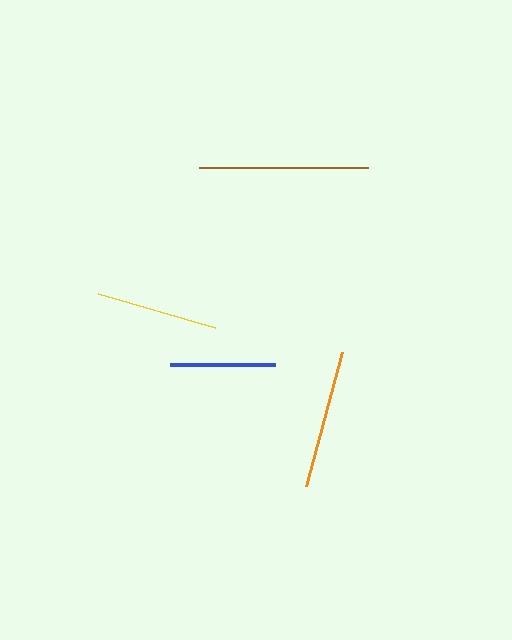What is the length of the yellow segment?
The yellow segment is approximately 121 pixels long.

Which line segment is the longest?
The brown line is the longest at approximately 169 pixels.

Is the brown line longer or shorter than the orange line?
The brown line is longer than the orange line.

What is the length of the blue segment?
The blue segment is approximately 105 pixels long.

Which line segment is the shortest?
The blue line is the shortest at approximately 105 pixels.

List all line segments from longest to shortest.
From longest to shortest: brown, orange, yellow, blue.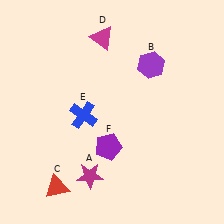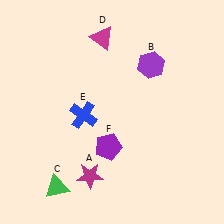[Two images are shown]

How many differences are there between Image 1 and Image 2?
There is 1 difference between the two images.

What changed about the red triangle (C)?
In Image 1, C is red. In Image 2, it changed to green.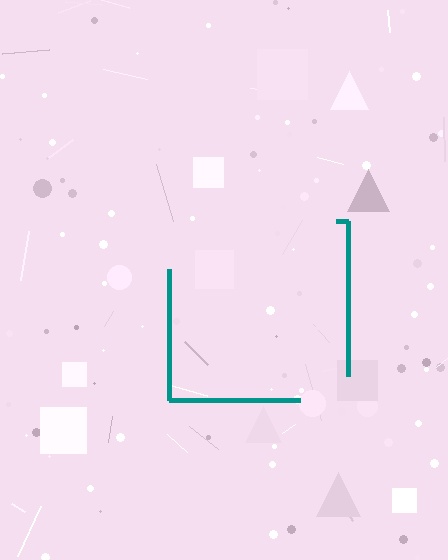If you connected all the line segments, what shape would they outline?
They would outline a square.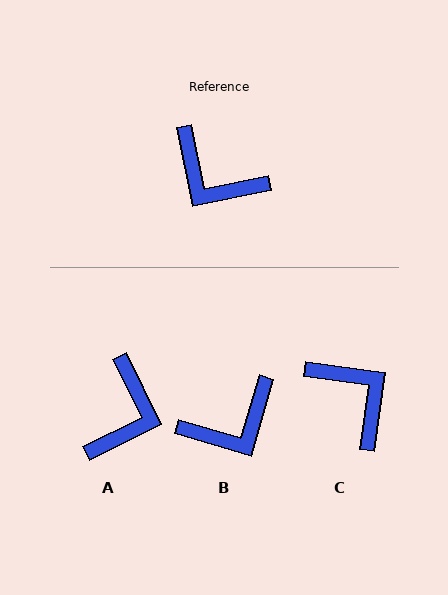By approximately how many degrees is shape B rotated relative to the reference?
Approximately 62 degrees counter-clockwise.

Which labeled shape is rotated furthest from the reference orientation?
C, about 161 degrees away.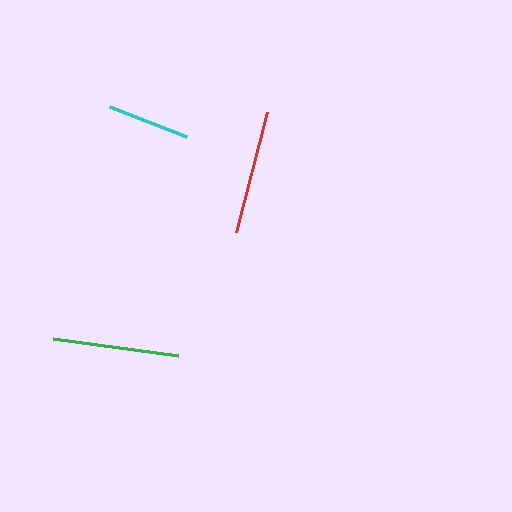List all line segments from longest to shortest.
From longest to shortest: green, red, cyan.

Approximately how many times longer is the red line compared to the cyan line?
The red line is approximately 1.5 times the length of the cyan line.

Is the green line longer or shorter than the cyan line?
The green line is longer than the cyan line.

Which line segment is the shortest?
The cyan line is the shortest at approximately 82 pixels.